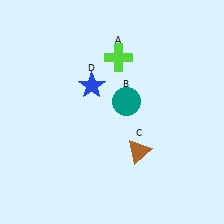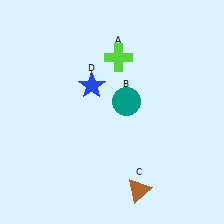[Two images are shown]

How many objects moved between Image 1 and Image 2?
1 object moved between the two images.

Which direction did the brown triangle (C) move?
The brown triangle (C) moved down.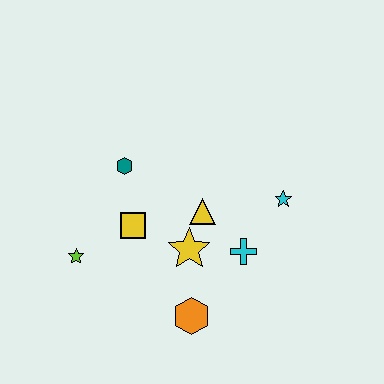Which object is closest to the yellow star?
The yellow triangle is closest to the yellow star.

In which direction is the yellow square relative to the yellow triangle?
The yellow square is to the left of the yellow triangle.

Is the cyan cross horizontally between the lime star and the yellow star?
No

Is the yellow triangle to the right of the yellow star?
Yes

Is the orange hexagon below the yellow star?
Yes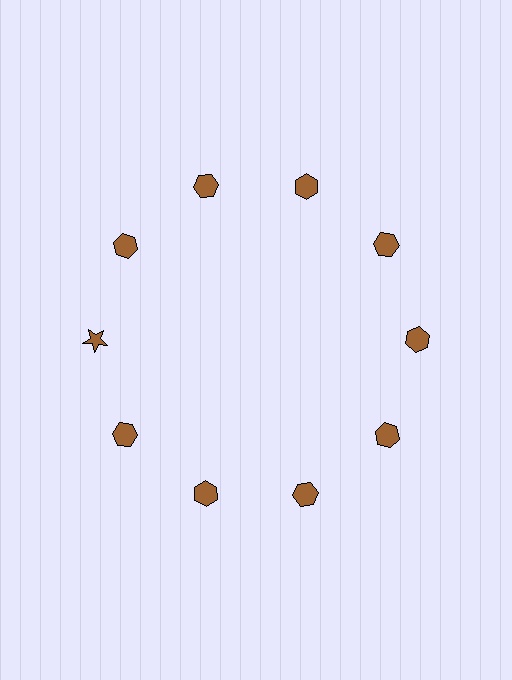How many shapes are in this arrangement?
There are 10 shapes arranged in a ring pattern.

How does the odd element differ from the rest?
It has a different shape: star instead of hexagon.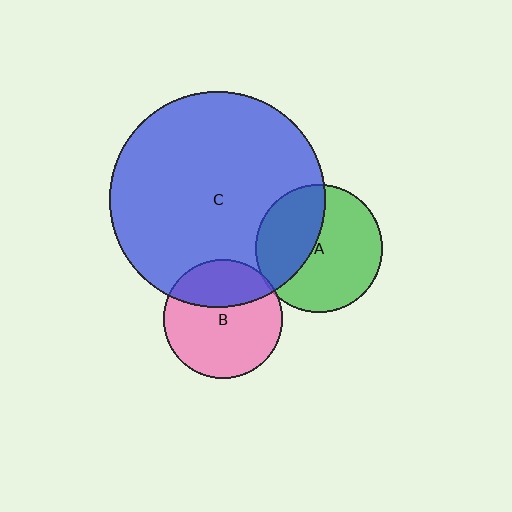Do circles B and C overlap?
Yes.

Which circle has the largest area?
Circle C (blue).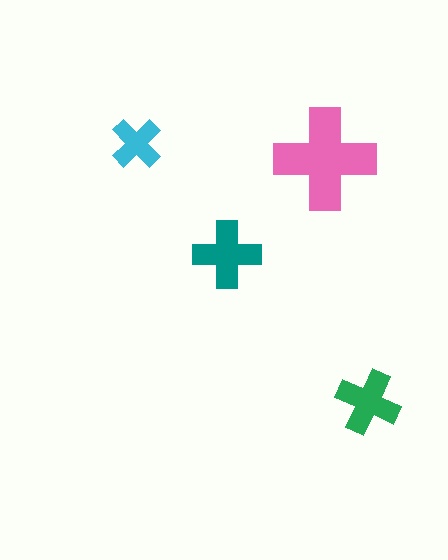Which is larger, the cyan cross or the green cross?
The green one.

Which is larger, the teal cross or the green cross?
The teal one.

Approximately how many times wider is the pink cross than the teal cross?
About 1.5 times wider.